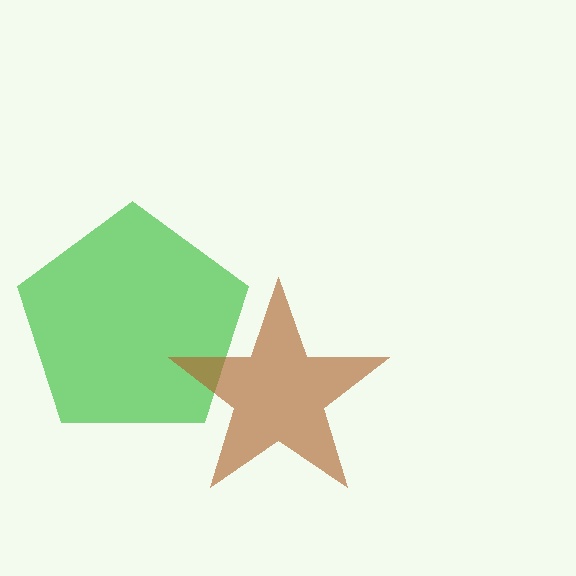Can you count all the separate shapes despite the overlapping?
Yes, there are 2 separate shapes.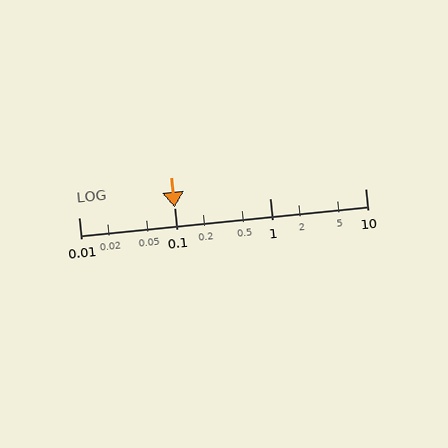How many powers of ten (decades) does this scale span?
The scale spans 3 decades, from 0.01 to 10.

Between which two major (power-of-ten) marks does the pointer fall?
The pointer is between 0.1 and 1.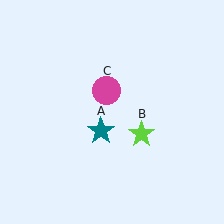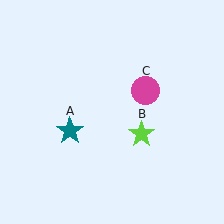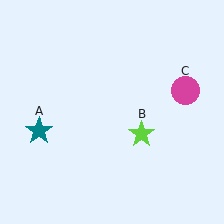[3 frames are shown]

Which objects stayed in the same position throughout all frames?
Lime star (object B) remained stationary.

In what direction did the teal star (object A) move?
The teal star (object A) moved left.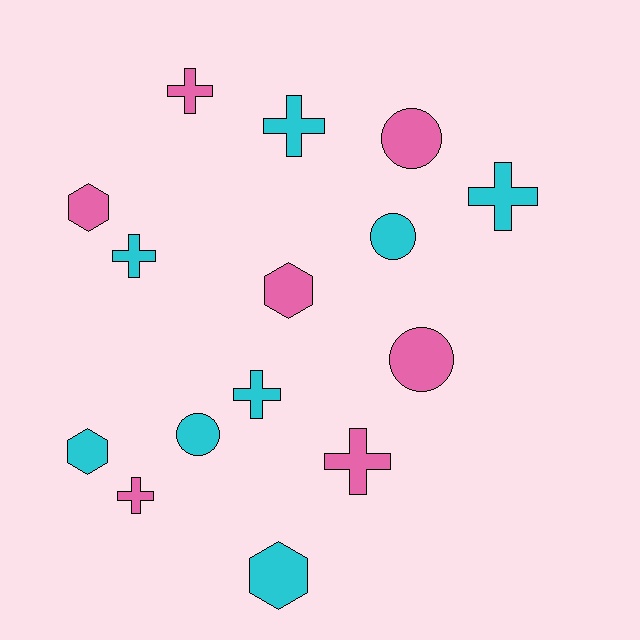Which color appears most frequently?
Cyan, with 8 objects.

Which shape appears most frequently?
Cross, with 7 objects.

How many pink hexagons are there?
There are 2 pink hexagons.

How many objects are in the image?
There are 15 objects.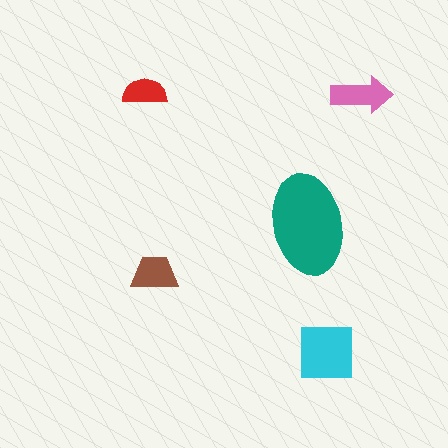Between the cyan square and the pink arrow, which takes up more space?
The cyan square.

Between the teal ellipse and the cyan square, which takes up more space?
The teal ellipse.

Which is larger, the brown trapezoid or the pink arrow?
The pink arrow.